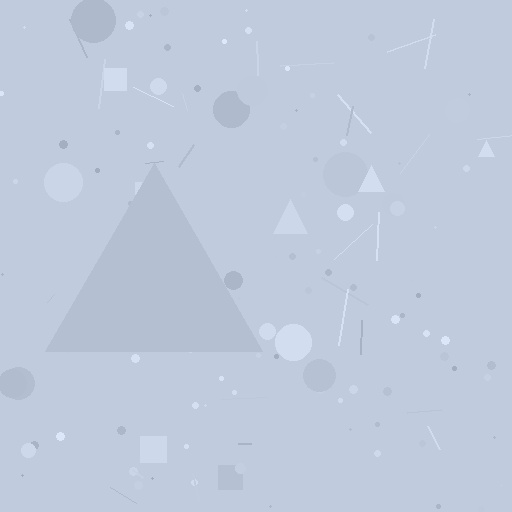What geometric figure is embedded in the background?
A triangle is embedded in the background.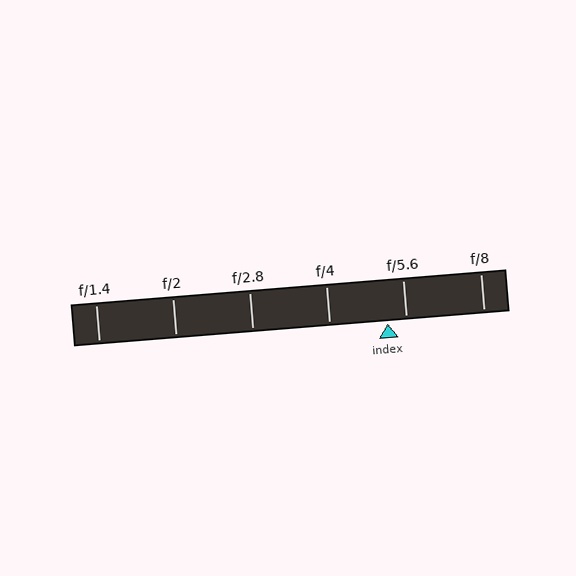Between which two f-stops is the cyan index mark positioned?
The index mark is between f/4 and f/5.6.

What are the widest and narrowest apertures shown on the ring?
The widest aperture shown is f/1.4 and the narrowest is f/8.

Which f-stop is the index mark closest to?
The index mark is closest to f/5.6.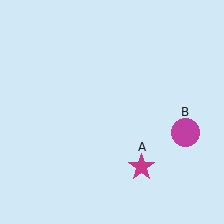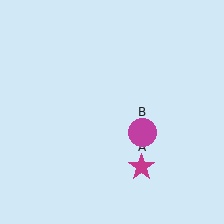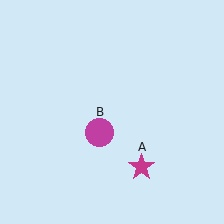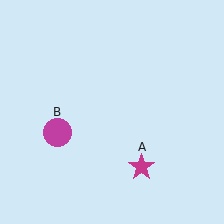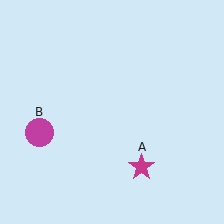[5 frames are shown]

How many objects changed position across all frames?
1 object changed position: magenta circle (object B).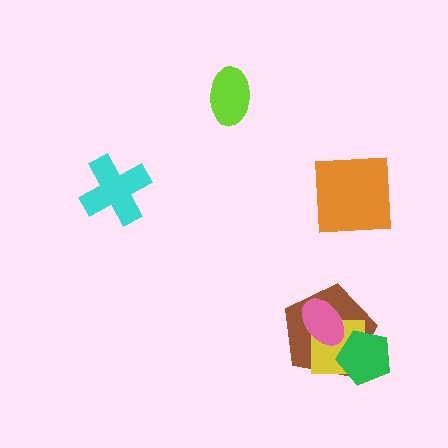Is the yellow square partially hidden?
Yes, it is partially covered by another shape.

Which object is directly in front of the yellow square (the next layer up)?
The pink ellipse is directly in front of the yellow square.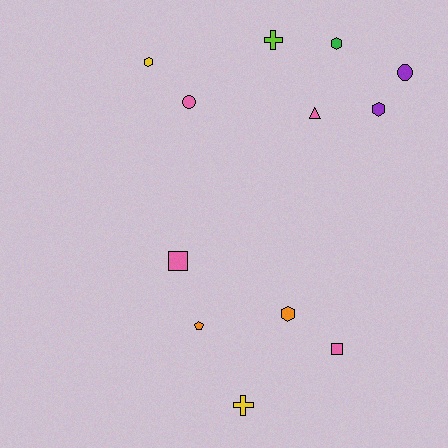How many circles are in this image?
There are 2 circles.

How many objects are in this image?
There are 12 objects.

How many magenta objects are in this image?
There are no magenta objects.